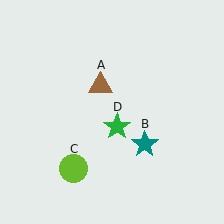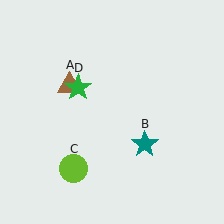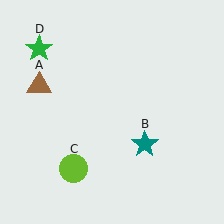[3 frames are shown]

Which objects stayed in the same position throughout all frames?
Teal star (object B) and lime circle (object C) remained stationary.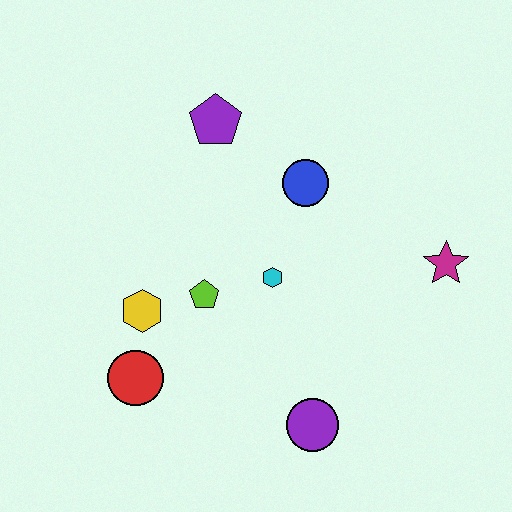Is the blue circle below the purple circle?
No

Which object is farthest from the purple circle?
The purple pentagon is farthest from the purple circle.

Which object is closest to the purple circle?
The cyan hexagon is closest to the purple circle.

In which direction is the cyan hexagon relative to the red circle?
The cyan hexagon is to the right of the red circle.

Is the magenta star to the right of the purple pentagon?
Yes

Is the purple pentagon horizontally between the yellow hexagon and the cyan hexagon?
Yes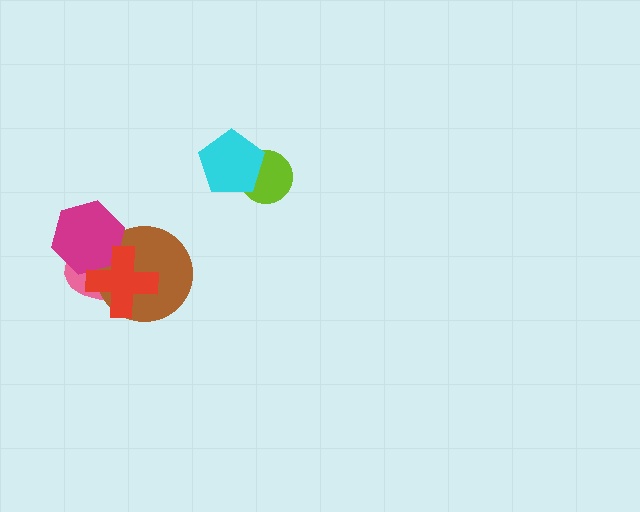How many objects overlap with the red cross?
3 objects overlap with the red cross.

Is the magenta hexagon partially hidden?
Yes, it is partially covered by another shape.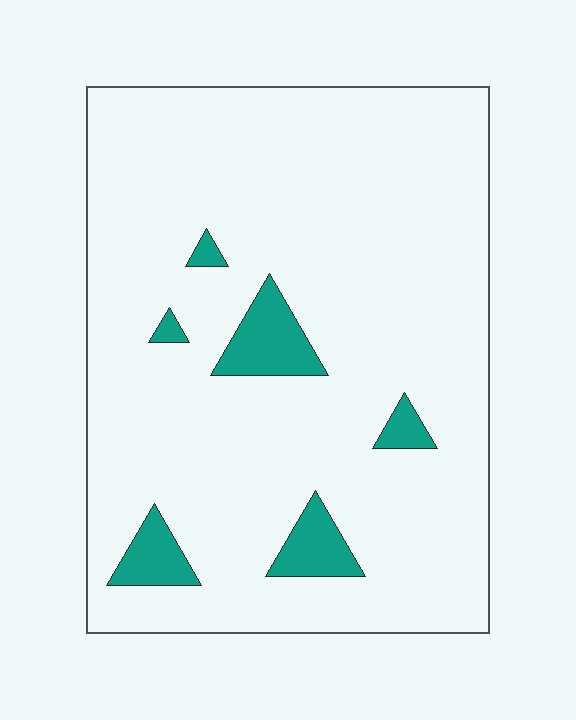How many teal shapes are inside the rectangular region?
6.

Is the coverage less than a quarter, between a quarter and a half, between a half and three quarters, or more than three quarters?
Less than a quarter.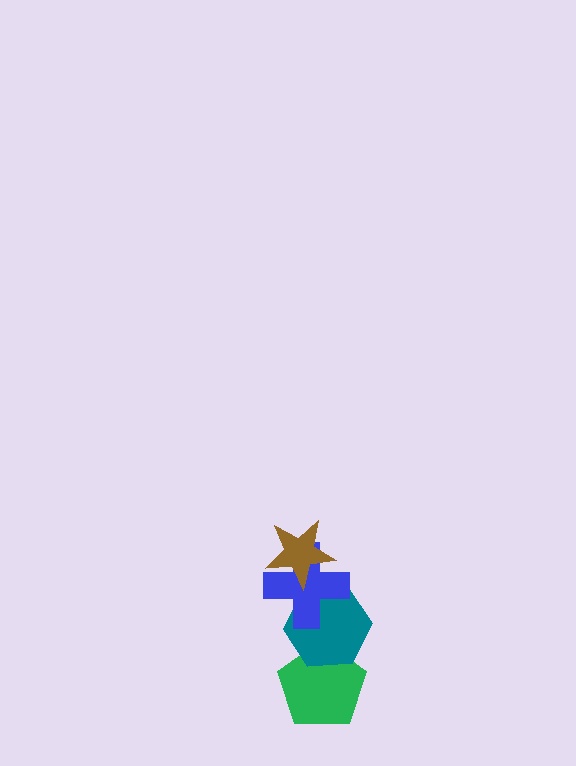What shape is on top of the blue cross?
The brown star is on top of the blue cross.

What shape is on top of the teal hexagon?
The blue cross is on top of the teal hexagon.